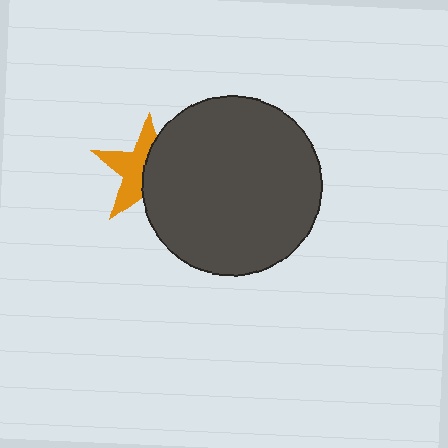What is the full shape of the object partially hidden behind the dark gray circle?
The partially hidden object is an orange star.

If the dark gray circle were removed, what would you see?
You would see the complete orange star.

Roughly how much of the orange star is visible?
About half of it is visible (roughly 50%).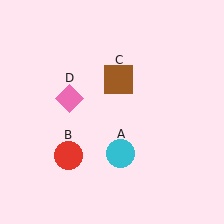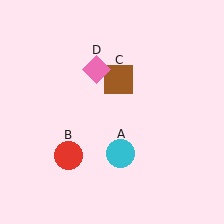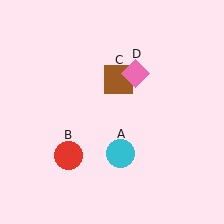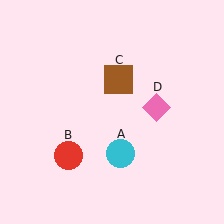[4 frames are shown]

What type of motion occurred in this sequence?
The pink diamond (object D) rotated clockwise around the center of the scene.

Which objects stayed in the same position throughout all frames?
Cyan circle (object A) and red circle (object B) and brown square (object C) remained stationary.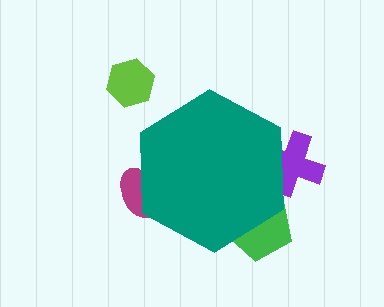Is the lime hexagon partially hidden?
No, the lime hexagon is fully visible.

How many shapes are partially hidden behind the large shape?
3 shapes are partially hidden.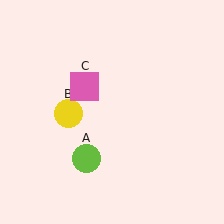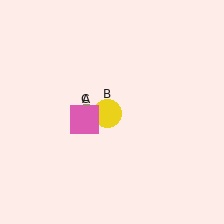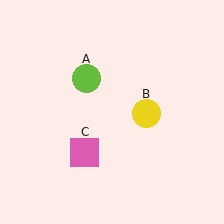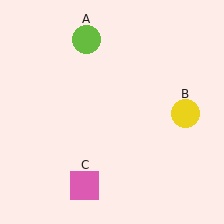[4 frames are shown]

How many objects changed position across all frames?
3 objects changed position: lime circle (object A), yellow circle (object B), pink square (object C).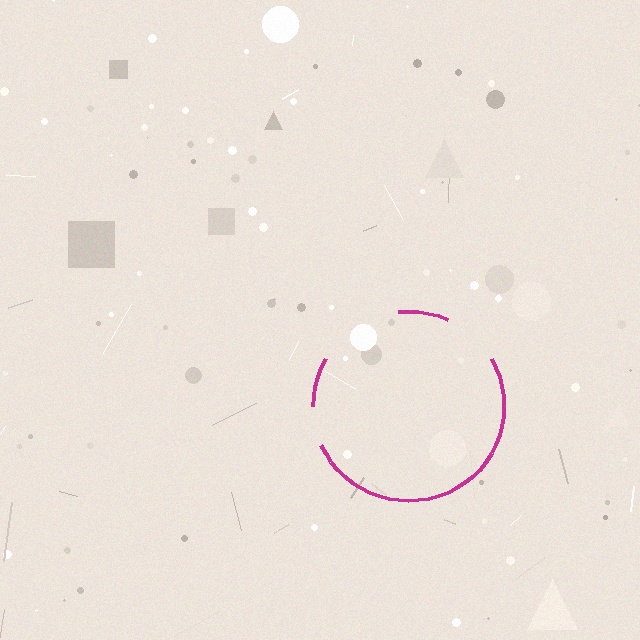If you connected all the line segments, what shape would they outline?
They would outline a circle.